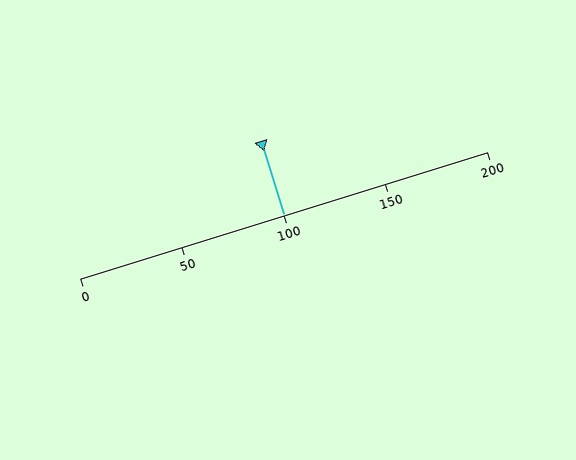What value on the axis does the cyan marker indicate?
The marker indicates approximately 100.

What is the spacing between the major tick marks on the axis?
The major ticks are spaced 50 apart.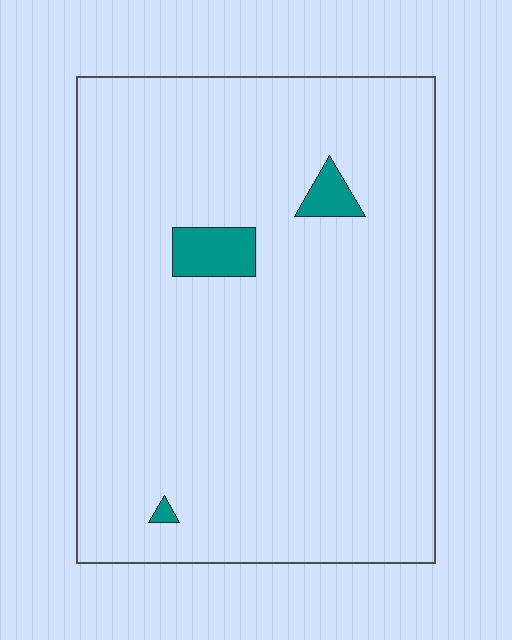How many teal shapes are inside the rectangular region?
3.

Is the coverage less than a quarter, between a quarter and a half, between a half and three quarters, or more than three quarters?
Less than a quarter.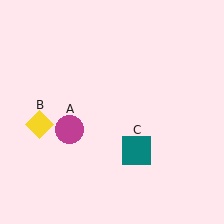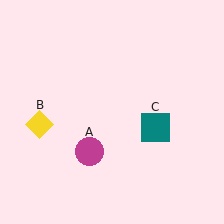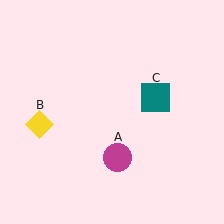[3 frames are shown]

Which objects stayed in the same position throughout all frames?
Yellow diamond (object B) remained stationary.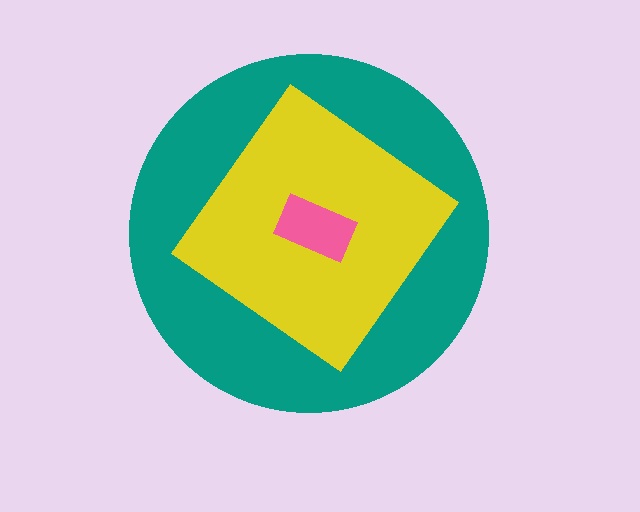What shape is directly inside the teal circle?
The yellow diamond.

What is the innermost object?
The pink rectangle.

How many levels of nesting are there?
3.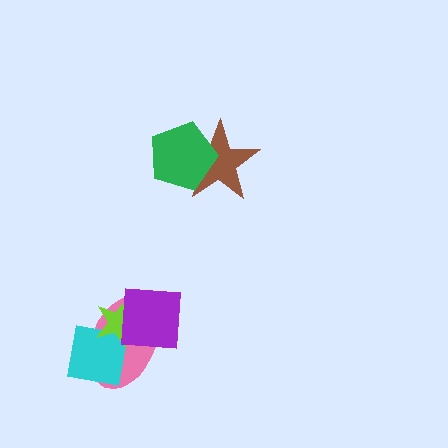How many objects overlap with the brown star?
1 object overlaps with the brown star.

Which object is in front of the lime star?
The purple square is in front of the lime star.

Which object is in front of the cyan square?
The lime star is in front of the cyan square.